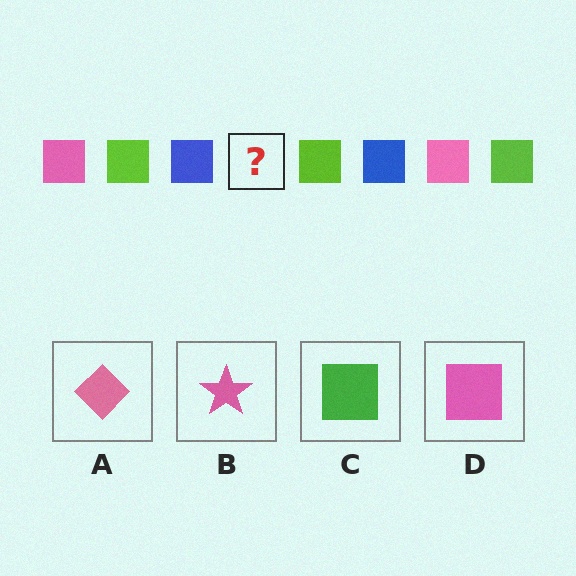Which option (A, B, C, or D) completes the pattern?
D.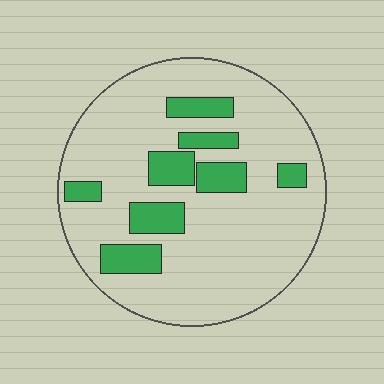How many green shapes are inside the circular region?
8.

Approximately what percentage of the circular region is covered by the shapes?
Approximately 20%.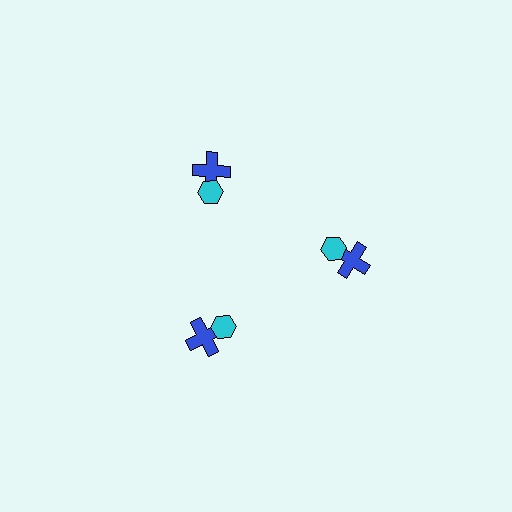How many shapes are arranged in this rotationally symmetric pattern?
There are 6 shapes, arranged in 3 groups of 2.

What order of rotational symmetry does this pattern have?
This pattern has 3-fold rotational symmetry.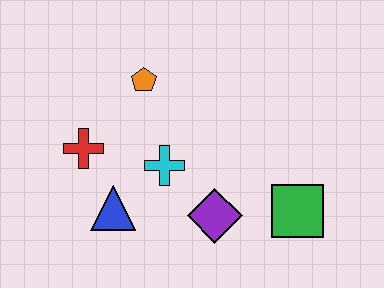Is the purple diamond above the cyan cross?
No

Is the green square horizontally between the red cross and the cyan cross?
No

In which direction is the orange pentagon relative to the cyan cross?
The orange pentagon is above the cyan cross.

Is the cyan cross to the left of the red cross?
No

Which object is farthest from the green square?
The red cross is farthest from the green square.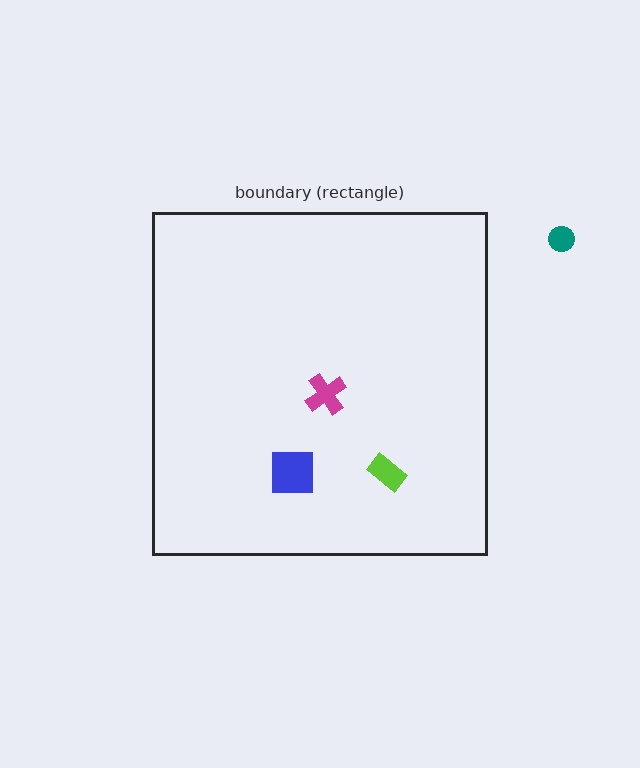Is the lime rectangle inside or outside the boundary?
Inside.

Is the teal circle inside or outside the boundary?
Outside.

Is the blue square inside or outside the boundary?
Inside.